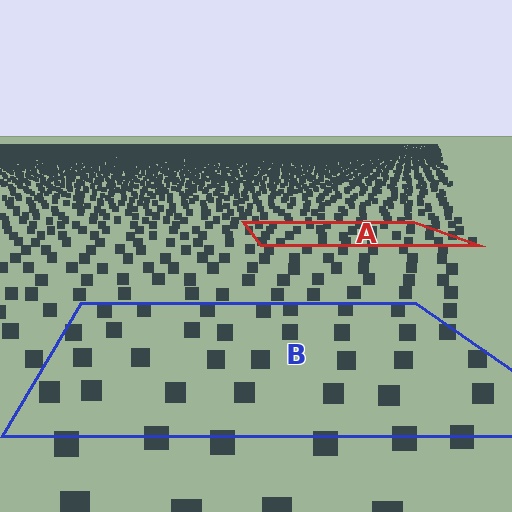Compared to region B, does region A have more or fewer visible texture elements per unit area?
Region A has more texture elements per unit area — they are packed more densely because it is farther away.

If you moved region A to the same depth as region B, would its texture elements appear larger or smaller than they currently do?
They would appear larger. At a closer depth, the same texture elements are projected at a bigger on-screen size.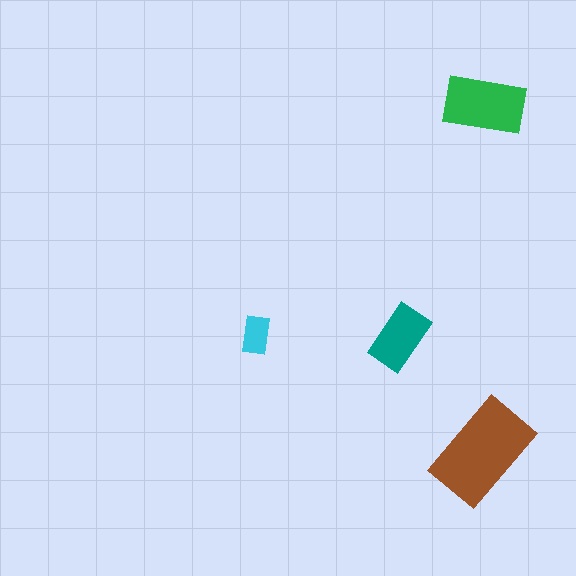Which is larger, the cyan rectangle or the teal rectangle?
The teal one.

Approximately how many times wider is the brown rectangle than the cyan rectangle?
About 2.5 times wider.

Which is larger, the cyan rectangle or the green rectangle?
The green one.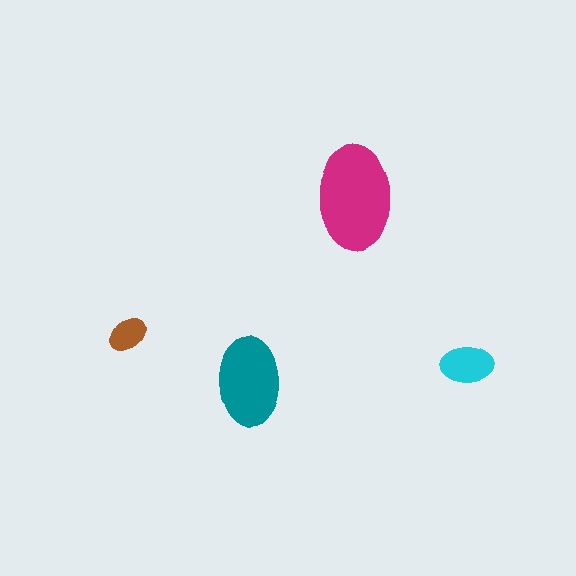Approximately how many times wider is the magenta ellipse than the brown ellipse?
About 2.5 times wider.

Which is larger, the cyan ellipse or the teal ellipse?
The teal one.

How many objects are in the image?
There are 4 objects in the image.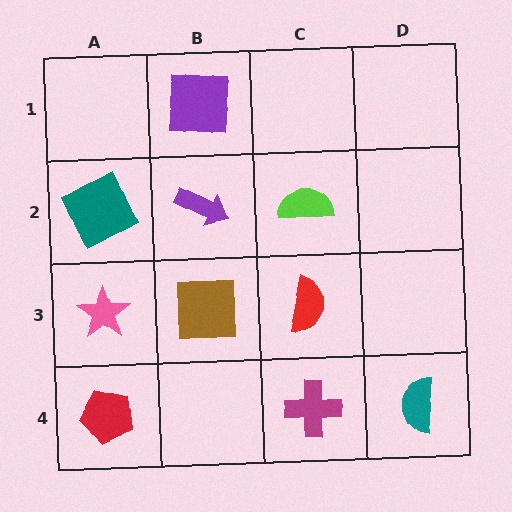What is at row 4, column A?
A red pentagon.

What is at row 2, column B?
A purple arrow.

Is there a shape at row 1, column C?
No, that cell is empty.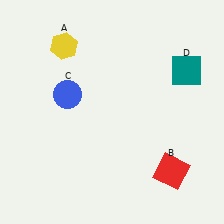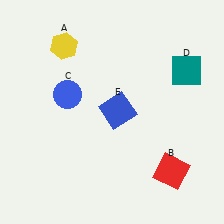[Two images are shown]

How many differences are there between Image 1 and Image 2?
There is 1 difference between the two images.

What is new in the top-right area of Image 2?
A blue square (E) was added in the top-right area of Image 2.